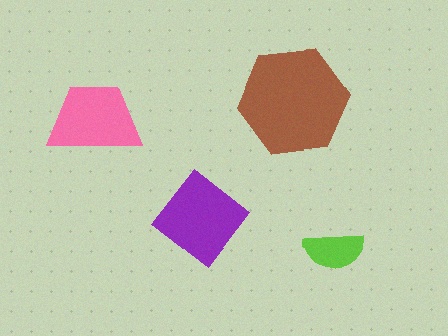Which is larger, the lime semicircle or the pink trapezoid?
The pink trapezoid.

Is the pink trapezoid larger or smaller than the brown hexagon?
Smaller.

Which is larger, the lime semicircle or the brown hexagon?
The brown hexagon.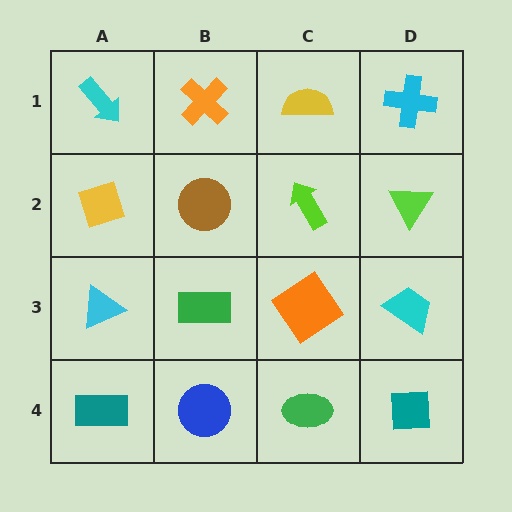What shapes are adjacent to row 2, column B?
An orange cross (row 1, column B), a green rectangle (row 3, column B), a yellow diamond (row 2, column A), a lime arrow (row 2, column C).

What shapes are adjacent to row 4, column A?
A cyan triangle (row 3, column A), a blue circle (row 4, column B).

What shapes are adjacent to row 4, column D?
A cyan trapezoid (row 3, column D), a green ellipse (row 4, column C).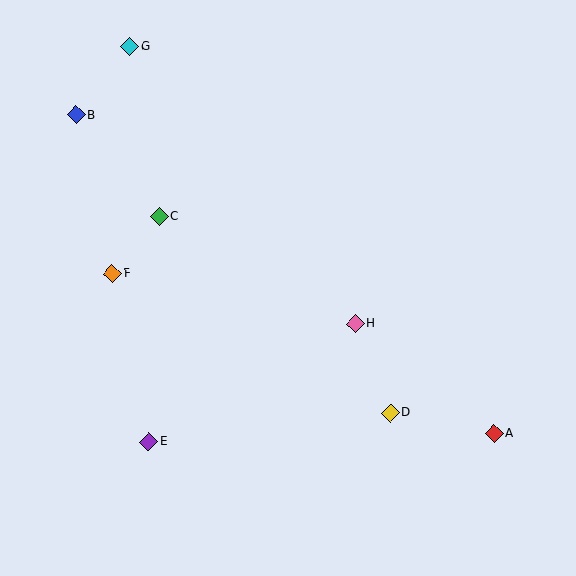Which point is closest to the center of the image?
Point H at (355, 324) is closest to the center.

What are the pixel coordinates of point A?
Point A is at (494, 433).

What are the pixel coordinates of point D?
Point D is at (390, 413).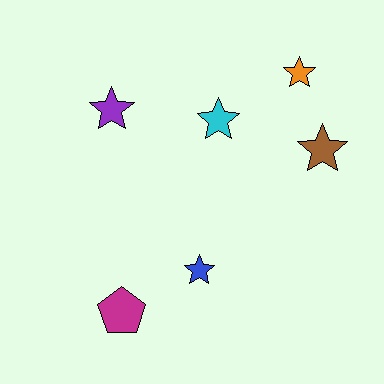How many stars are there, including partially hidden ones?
There are 5 stars.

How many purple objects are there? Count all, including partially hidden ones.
There is 1 purple object.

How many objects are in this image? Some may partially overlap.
There are 6 objects.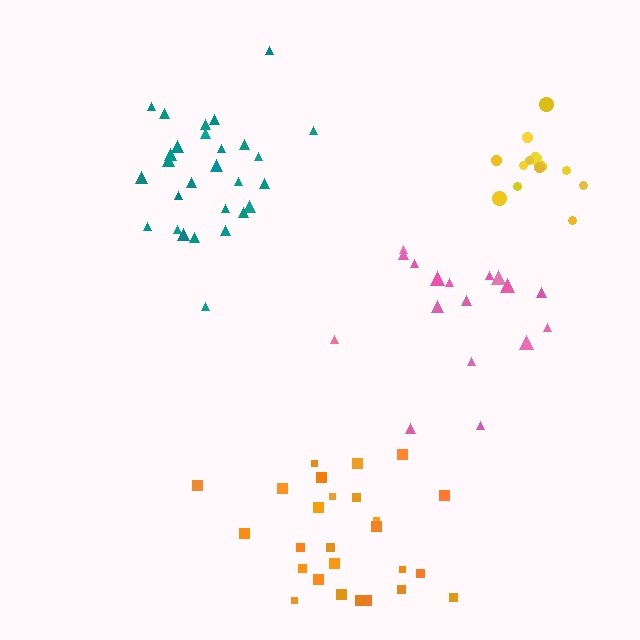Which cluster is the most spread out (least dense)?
Orange.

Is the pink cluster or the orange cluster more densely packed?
Pink.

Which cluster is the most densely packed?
Yellow.